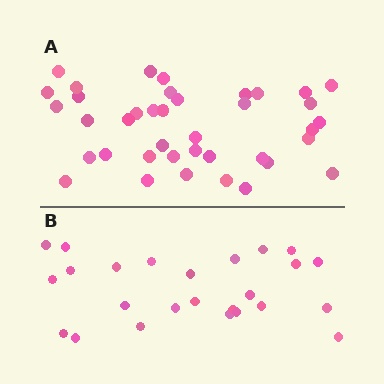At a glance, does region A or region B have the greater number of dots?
Region A (the top region) has more dots.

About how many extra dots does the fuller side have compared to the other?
Region A has approximately 15 more dots than region B.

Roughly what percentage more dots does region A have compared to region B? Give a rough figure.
About 55% more.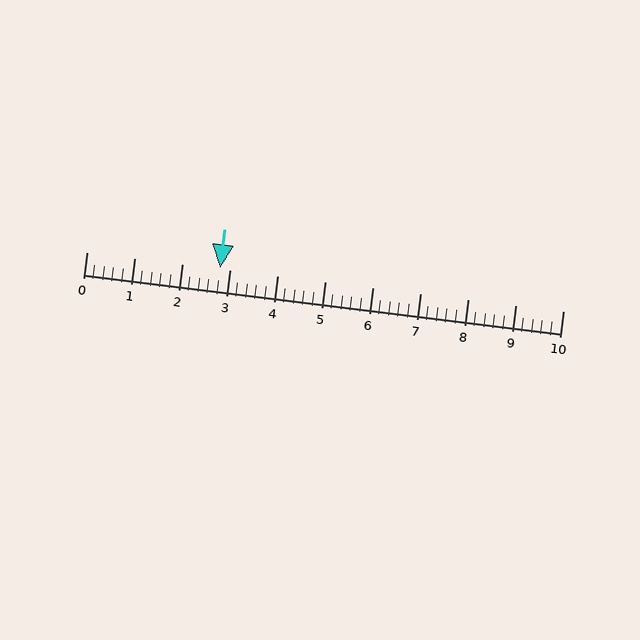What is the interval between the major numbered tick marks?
The major tick marks are spaced 1 units apart.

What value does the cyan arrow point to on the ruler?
The cyan arrow points to approximately 2.8.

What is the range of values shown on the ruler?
The ruler shows values from 0 to 10.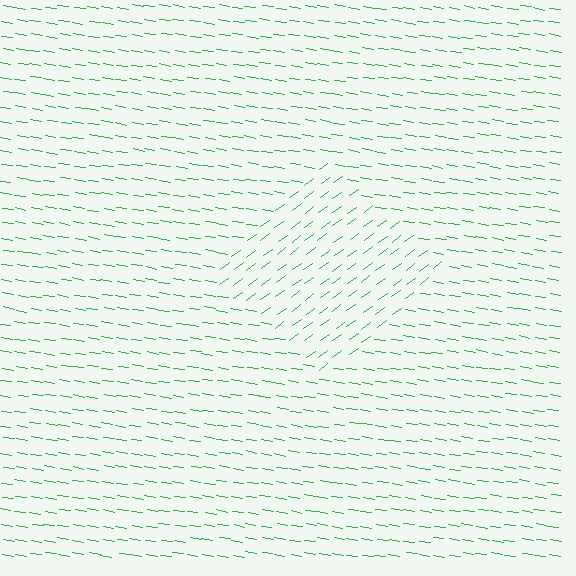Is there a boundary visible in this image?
Yes, there is a texture boundary formed by a change in line orientation.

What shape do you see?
I see a diamond.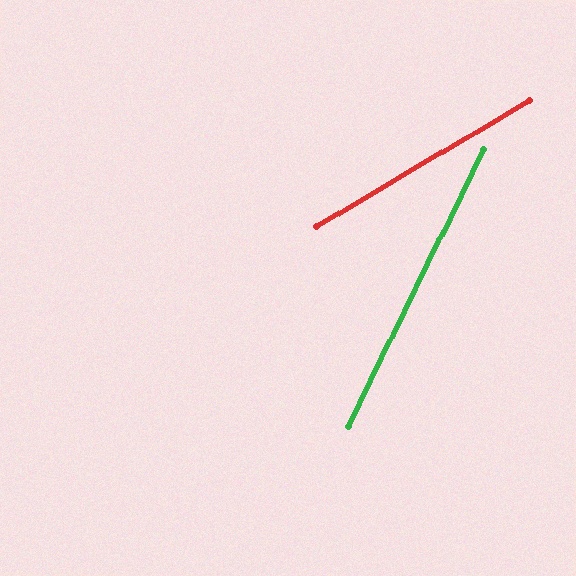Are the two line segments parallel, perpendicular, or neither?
Neither parallel nor perpendicular — they differ by about 33°.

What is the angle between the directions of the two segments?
Approximately 33 degrees.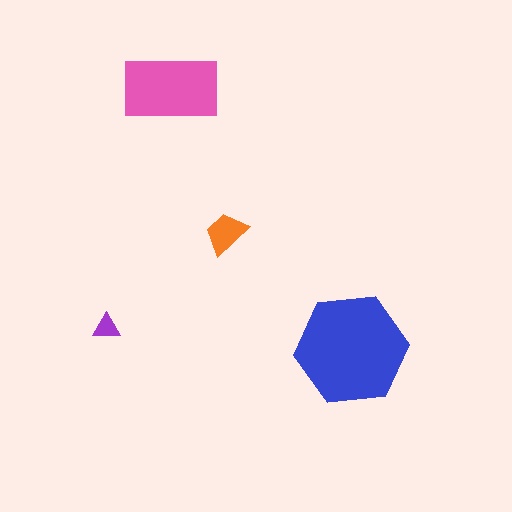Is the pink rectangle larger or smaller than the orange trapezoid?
Larger.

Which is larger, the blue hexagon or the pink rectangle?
The blue hexagon.